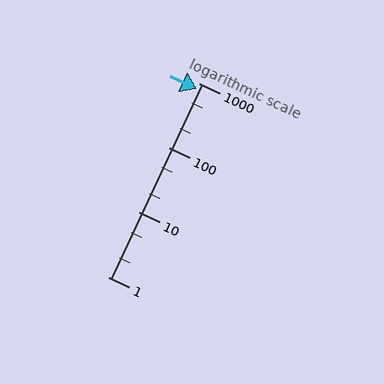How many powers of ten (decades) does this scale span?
The scale spans 3 decades, from 1 to 1000.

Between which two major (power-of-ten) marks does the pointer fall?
The pointer is between 100 and 1000.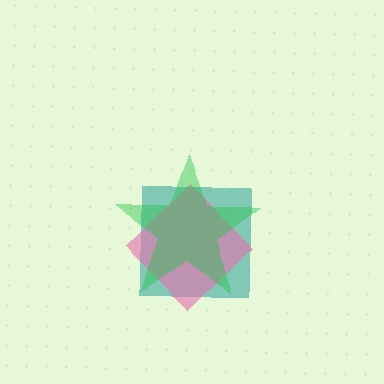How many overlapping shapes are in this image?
There are 3 overlapping shapes in the image.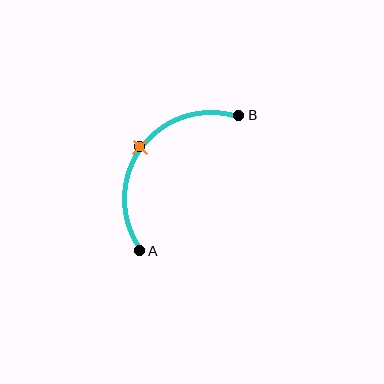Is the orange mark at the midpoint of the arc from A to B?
Yes. The orange mark lies on the arc at equal arc-length from both A and B — it is the arc midpoint.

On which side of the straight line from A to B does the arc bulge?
The arc bulges above and to the left of the straight line connecting A and B.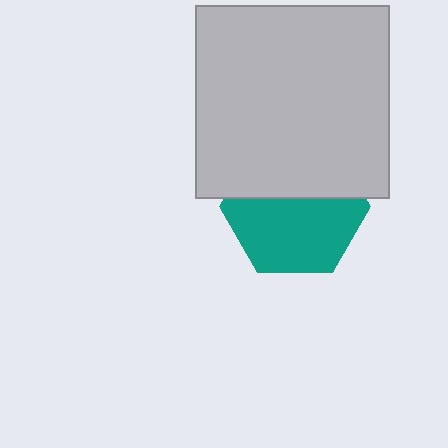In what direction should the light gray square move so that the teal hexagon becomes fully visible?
The light gray square should move up. That is the shortest direction to clear the overlap and leave the teal hexagon fully visible.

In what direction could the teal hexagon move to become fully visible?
The teal hexagon could move down. That would shift it out from behind the light gray square entirely.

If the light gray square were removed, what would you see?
You would see the complete teal hexagon.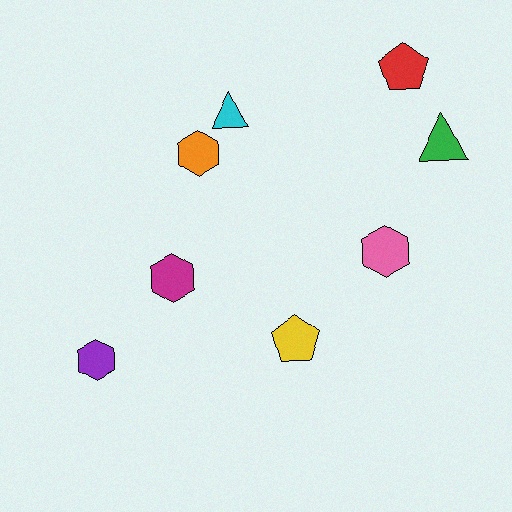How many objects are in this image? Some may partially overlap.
There are 8 objects.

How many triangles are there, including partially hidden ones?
There are 2 triangles.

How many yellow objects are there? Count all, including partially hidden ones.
There is 1 yellow object.